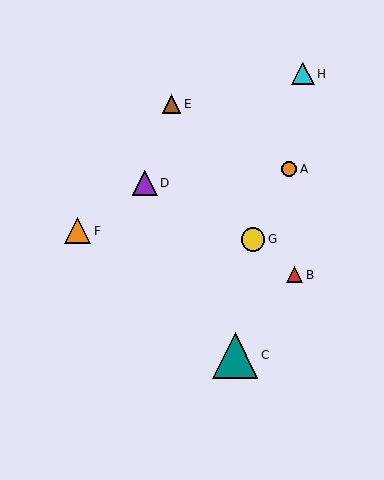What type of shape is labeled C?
Shape C is a teal triangle.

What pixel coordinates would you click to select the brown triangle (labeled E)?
Click at (172, 104) to select the brown triangle E.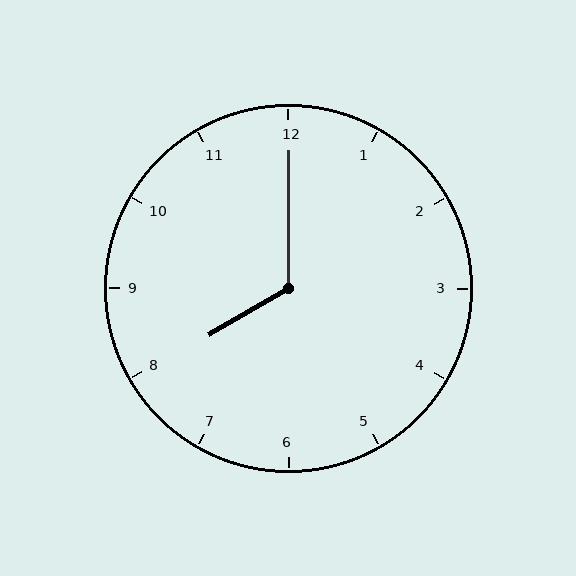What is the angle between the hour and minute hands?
Approximately 120 degrees.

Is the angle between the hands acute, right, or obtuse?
It is obtuse.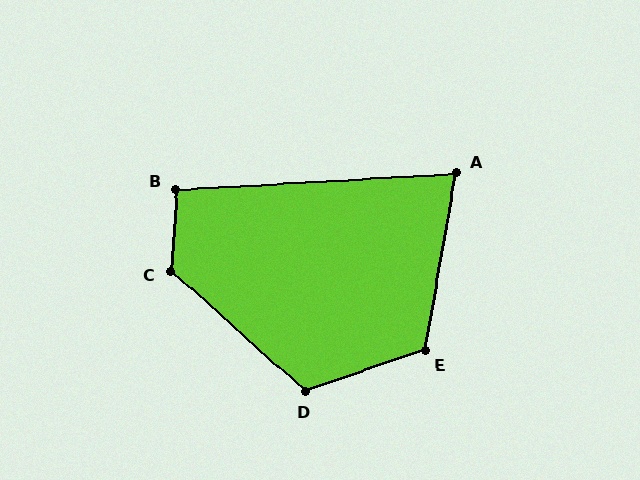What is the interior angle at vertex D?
Approximately 119 degrees (obtuse).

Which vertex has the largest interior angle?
C, at approximately 128 degrees.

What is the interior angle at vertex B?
Approximately 97 degrees (obtuse).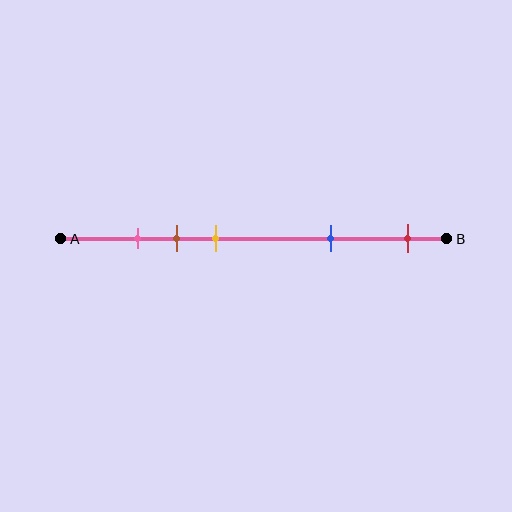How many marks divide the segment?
There are 5 marks dividing the segment.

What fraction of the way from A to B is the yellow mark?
The yellow mark is approximately 40% (0.4) of the way from A to B.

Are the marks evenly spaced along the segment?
No, the marks are not evenly spaced.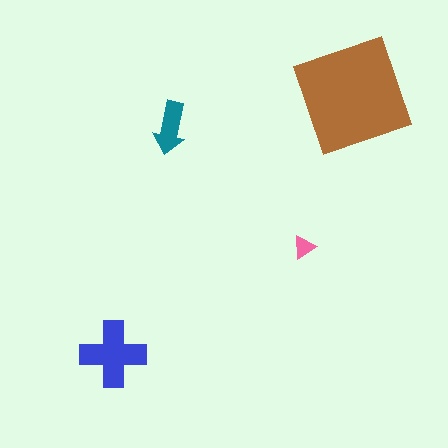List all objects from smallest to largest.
The pink triangle, the teal arrow, the blue cross, the brown square.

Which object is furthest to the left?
The blue cross is leftmost.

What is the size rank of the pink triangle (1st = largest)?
4th.